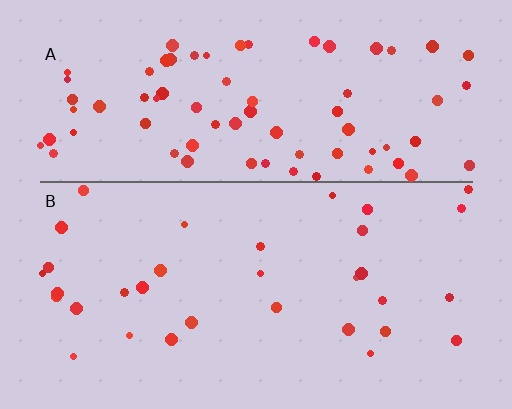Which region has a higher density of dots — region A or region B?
A (the top).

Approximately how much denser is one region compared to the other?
Approximately 2.4× — region A over region B.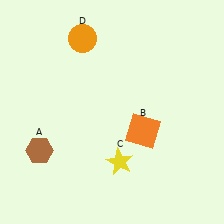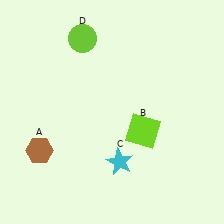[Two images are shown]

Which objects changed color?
B changed from orange to lime. C changed from yellow to cyan. D changed from orange to lime.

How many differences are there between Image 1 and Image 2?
There are 3 differences between the two images.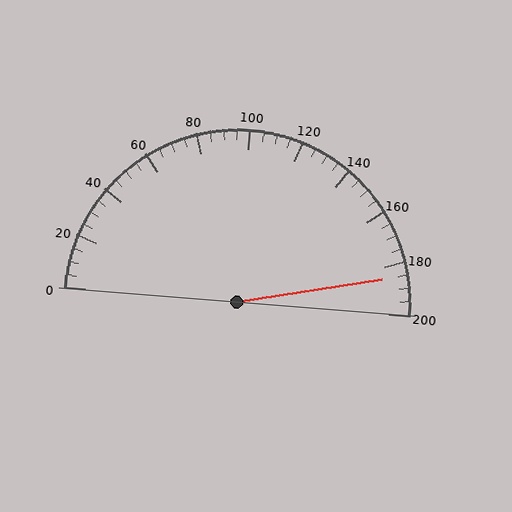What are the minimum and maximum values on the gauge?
The gauge ranges from 0 to 200.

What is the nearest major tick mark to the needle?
The nearest major tick mark is 180.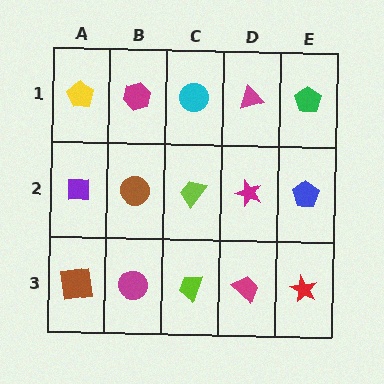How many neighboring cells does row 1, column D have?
3.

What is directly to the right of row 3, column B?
A lime trapezoid.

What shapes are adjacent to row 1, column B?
A brown circle (row 2, column B), a yellow pentagon (row 1, column A), a cyan circle (row 1, column C).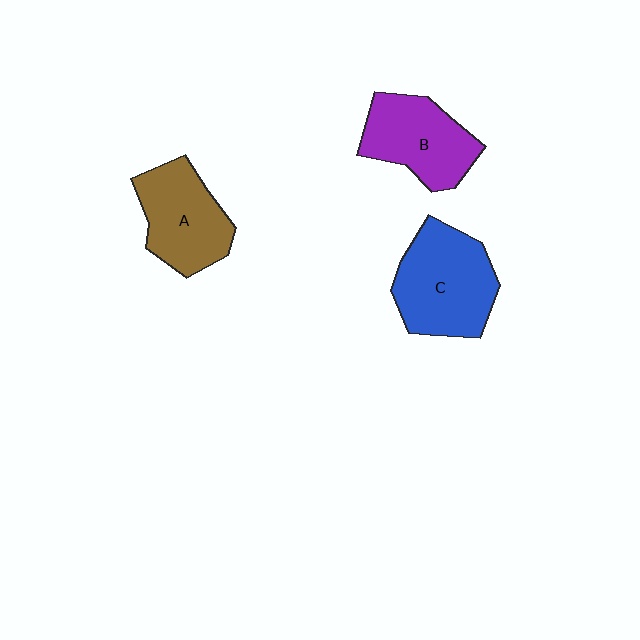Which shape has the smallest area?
Shape B (purple).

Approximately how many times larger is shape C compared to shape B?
Approximately 1.2 times.